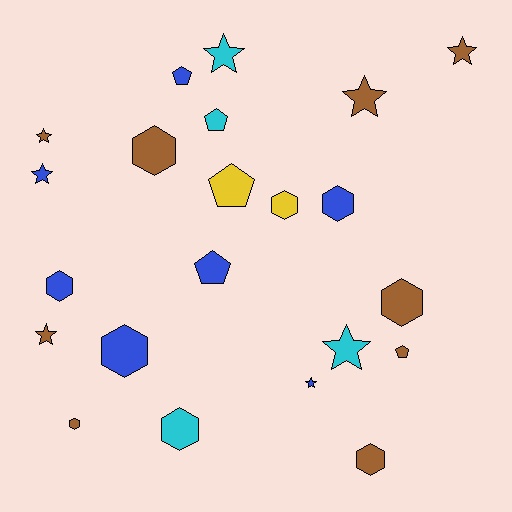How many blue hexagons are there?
There are 3 blue hexagons.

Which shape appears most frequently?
Hexagon, with 9 objects.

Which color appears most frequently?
Brown, with 9 objects.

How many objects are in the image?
There are 22 objects.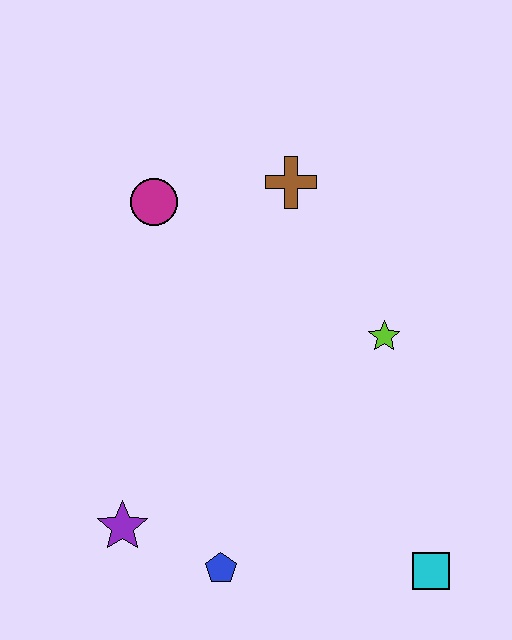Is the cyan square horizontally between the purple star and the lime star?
No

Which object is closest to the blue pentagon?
The purple star is closest to the blue pentagon.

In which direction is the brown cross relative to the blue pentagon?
The brown cross is above the blue pentagon.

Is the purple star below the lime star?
Yes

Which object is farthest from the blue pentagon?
The brown cross is farthest from the blue pentagon.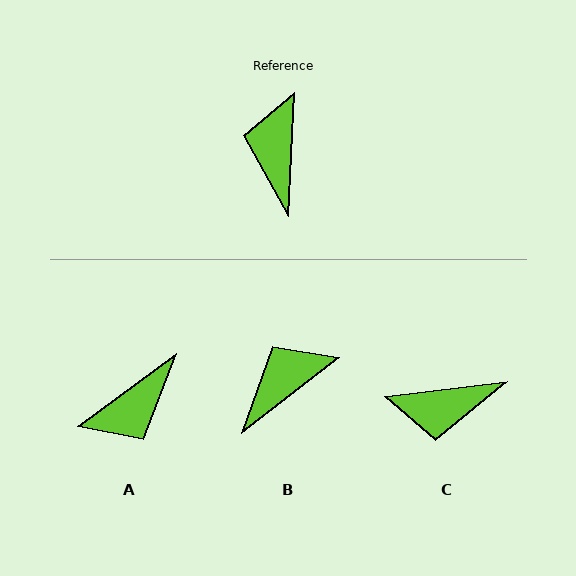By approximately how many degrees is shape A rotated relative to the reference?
Approximately 129 degrees counter-clockwise.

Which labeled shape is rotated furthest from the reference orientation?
A, about 129 degrees away.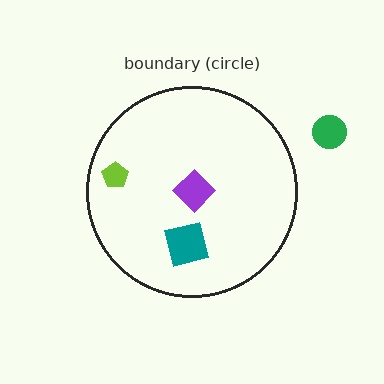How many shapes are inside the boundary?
3 inside, 1 outside.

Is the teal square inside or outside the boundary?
Inside.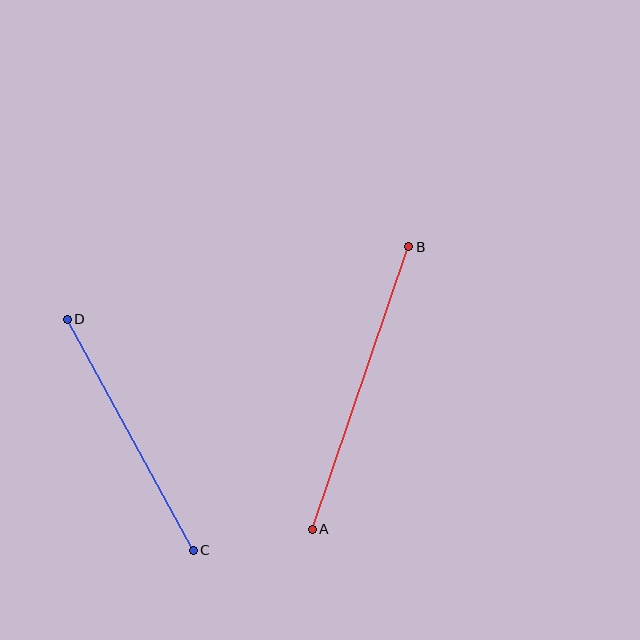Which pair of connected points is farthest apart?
Points A and B are farthest apart.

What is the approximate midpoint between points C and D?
The midpoint is at approximately (130, 435) pixels.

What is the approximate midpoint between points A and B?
The midpoint is at approximately (361, 388) pixels.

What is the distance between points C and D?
The distance is approximately 263 pixels.